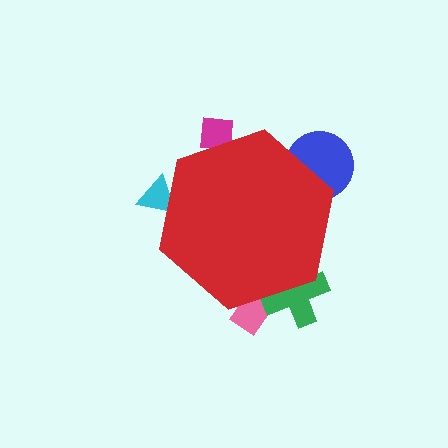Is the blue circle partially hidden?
Yes, the blue circle is partially hidden behind the red hexagon.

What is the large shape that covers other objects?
A red hexagon.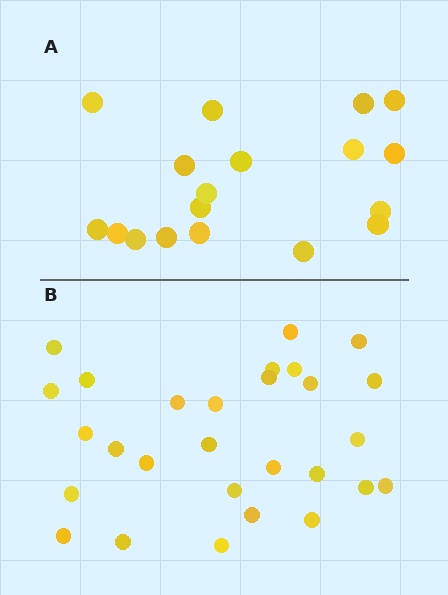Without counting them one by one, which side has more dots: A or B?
Region B (the bottom region) has more dots.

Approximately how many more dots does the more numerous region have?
Region B has roughly 10 or so more dots than region A.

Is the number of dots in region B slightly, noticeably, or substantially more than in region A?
Region B has substantially more. The ratio is roughly 1.6 to 1.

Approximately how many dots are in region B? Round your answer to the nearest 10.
About 30 dots. (The exact count is 28, which rounds to 30.)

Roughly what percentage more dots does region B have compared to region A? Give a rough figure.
About 55% more.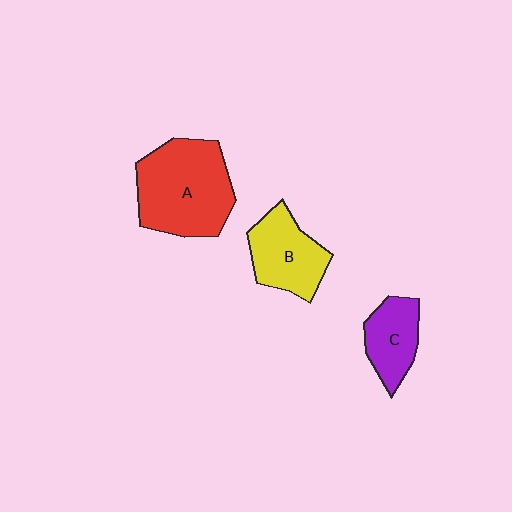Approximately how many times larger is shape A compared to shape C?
Approximately 2.1 times.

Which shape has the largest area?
Shape A (red).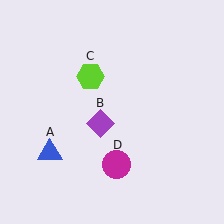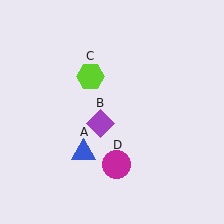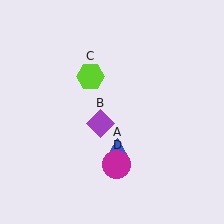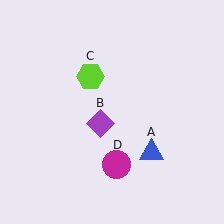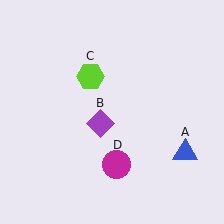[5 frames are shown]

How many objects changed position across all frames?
1 object changed position: blue triangle (object A).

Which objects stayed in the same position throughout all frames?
Purple diamond (object B) and lime hexagon (object C) and magenta circle (object D) remained stationary.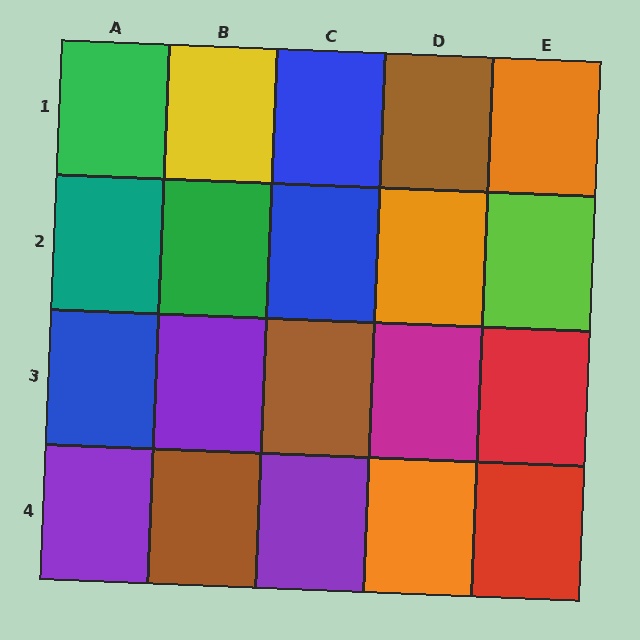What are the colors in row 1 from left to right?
Green, yellow, blue, brown, orange.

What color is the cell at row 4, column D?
Orange.